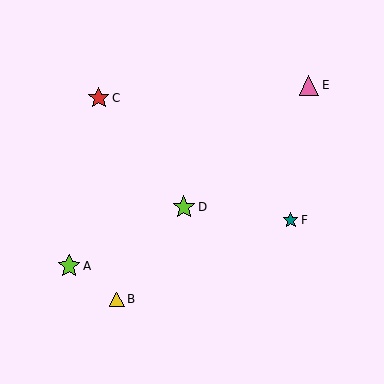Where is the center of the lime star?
The center of the lime star is at (184, 207).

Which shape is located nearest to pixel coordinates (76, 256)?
The lime star (labeled A) at (69, 266) is nearest to that location.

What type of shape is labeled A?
Shape A is a lime star.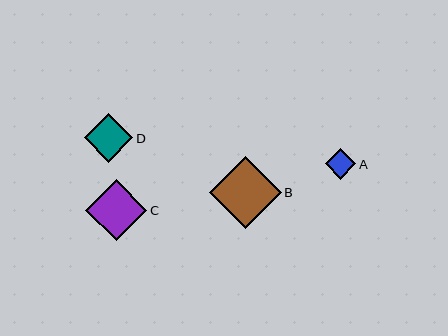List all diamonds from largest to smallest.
From largest to smallest: B, C, D, A.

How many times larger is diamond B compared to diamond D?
Diamond B is approximately 1.5 times the size of diamond D.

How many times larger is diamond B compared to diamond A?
Diamond B is approximately 2.4 times the size of diamond A.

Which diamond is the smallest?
Diamond A is the smallest with a size of approximately 30 pixels.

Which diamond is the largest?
Diamond B is the largest with a size of approximately 72 pixels.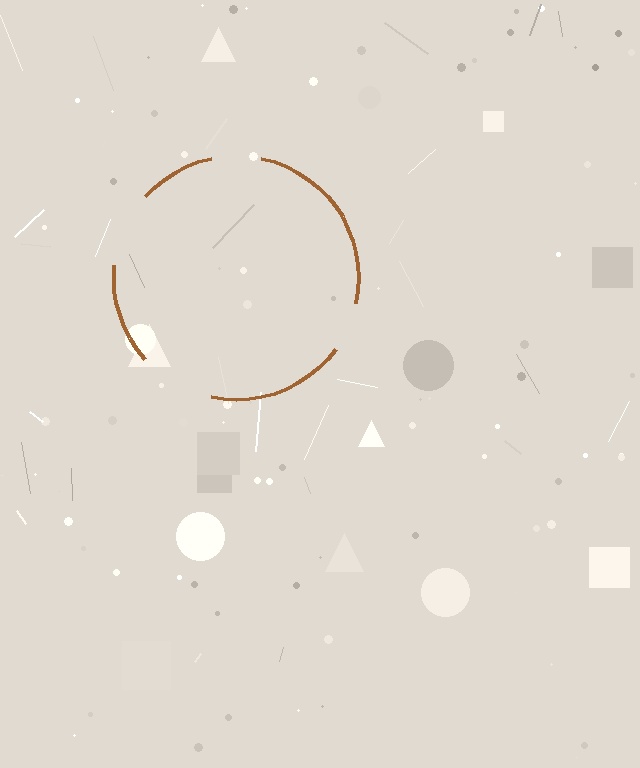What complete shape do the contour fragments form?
The contour fragments form a circle.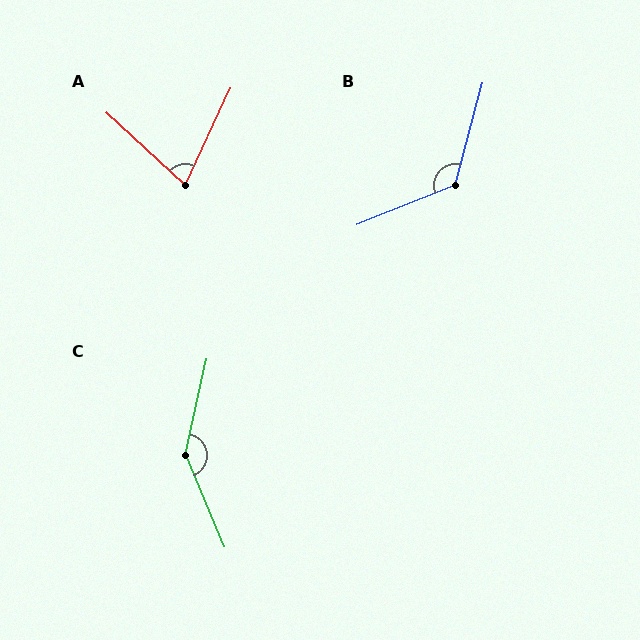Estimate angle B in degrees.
Approximately 127 degrees.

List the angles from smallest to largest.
A (72°), B (127°), C (144°).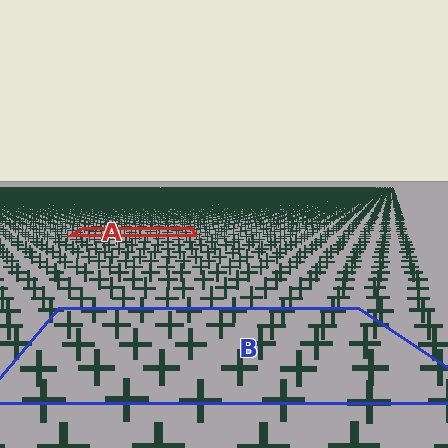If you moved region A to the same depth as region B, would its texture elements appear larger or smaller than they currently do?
They would appear larger. At a closer depth, the same texture elements are projected at a bigger on-screen size.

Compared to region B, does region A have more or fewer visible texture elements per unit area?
Region A has more texture elements per unit area — they are packed more densely because it is farther away.